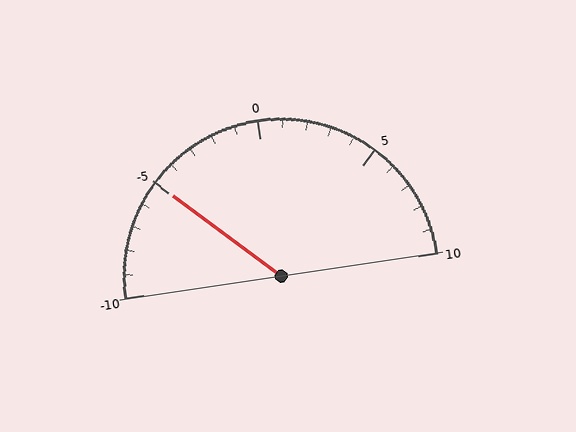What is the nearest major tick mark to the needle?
The nearest major tick mark is -5.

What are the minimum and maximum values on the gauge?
The gauge ranges from -10 to 10.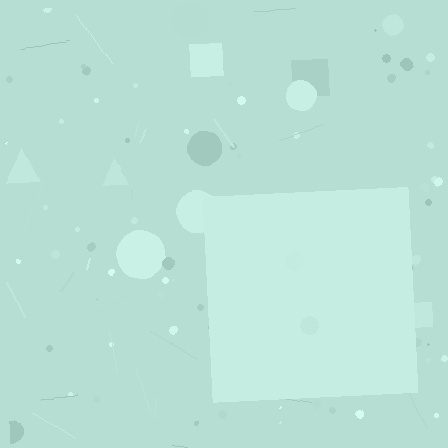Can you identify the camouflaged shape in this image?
The camouflaged shape is a square.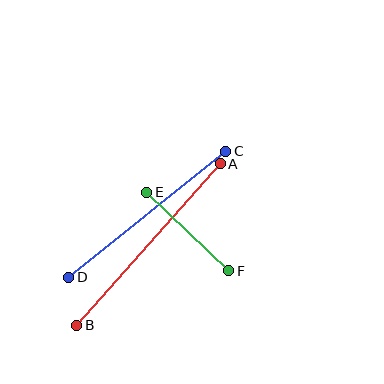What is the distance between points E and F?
The distance is approximately 113 pixels.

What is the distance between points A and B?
The distance is approximately 216 pixels.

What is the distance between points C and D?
The distance is approximately 201 pixels.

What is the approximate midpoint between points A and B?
The midpoint is at approximately (149, 245) pixels.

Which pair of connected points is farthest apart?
Points A and B are farthest apart.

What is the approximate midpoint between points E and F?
The midpoint is at approximately (188, 231) pixels.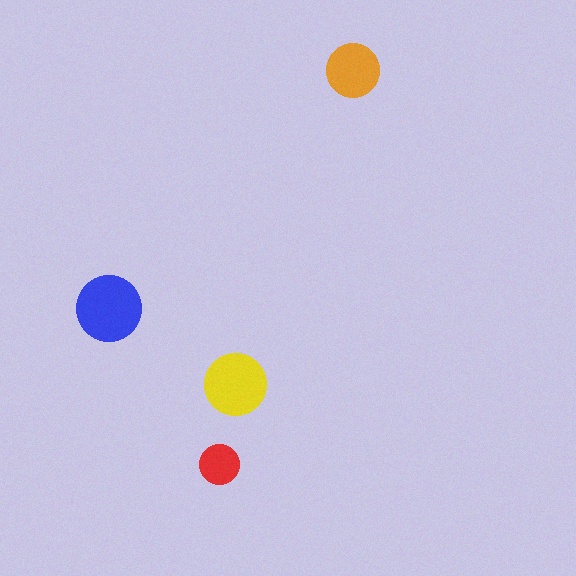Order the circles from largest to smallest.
the blue one, the yellow one, the orange one, the red one.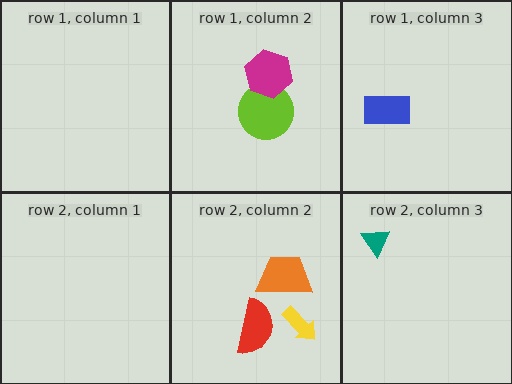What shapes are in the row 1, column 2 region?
The lime circle, the magenta hexagon.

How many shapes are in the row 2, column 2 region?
3.